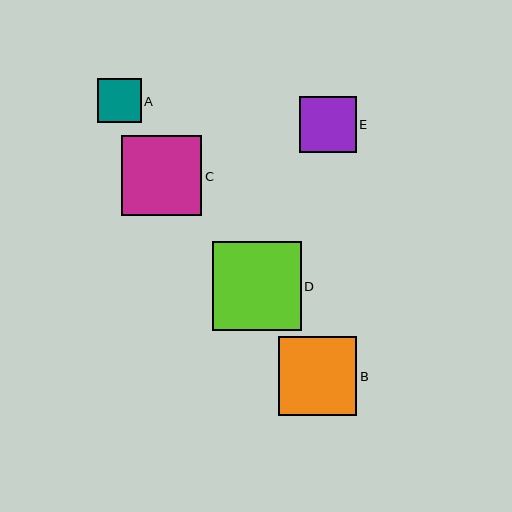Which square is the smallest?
Square A is the smallest with a size of approximately 44 pixels.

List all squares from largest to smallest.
From largest to smallest: D, C, B, E, A.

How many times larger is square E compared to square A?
Square E is approximately 1.3 times the size of square A.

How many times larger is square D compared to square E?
Square D is approximately 1.6 times the size of square E.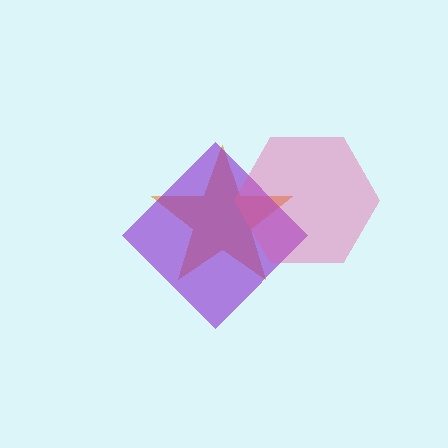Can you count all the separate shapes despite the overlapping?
Yes, there are 3 separate shapes.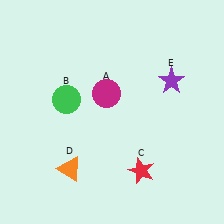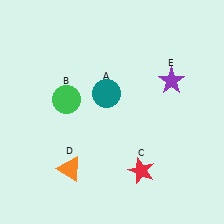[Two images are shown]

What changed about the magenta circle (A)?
In Image 1, A is magenta. In Image 2, it changed to teal.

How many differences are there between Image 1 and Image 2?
There is 1 difference between the two images.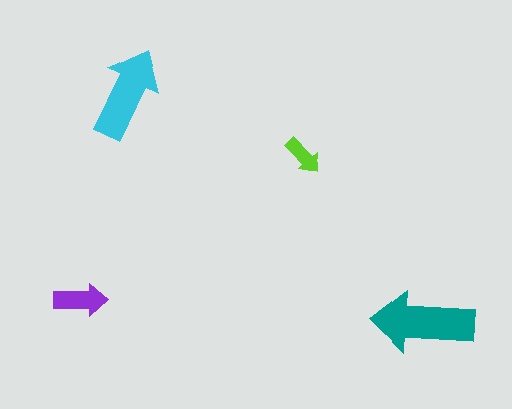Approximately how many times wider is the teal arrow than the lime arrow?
About 2.5 times wider.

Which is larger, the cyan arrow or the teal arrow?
The teal one.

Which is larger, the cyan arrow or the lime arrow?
The cyan one.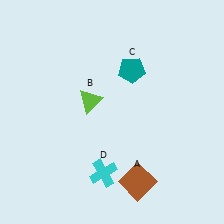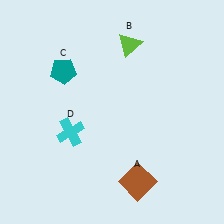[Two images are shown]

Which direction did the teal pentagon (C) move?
The teal pentagon (C) moved left.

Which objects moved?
The objects that moved are: the lime triangle (B), the teal pentagon (C), the cyan cross (D).